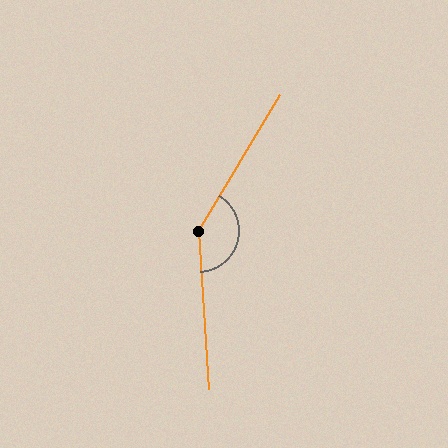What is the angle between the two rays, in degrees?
Approximately 145 degrees.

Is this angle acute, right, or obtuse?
It is obtuse.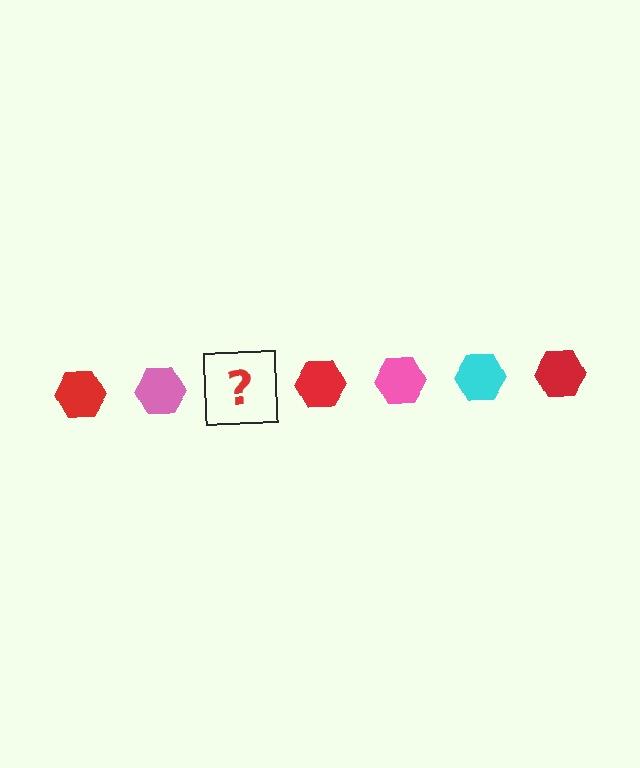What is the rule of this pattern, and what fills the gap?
The rule is that the pattern cycles through red, pink, cyan hexagons. The gap should be filled with a cyan hexagon.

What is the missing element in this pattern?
The missing element is a cyan hexagon.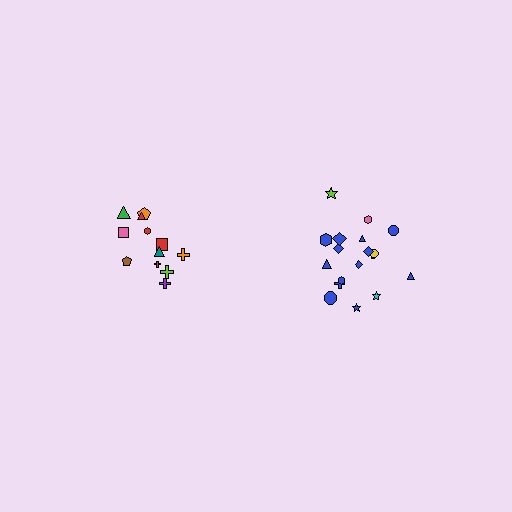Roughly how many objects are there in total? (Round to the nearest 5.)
Roughly 30 objects in total.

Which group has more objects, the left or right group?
The right group.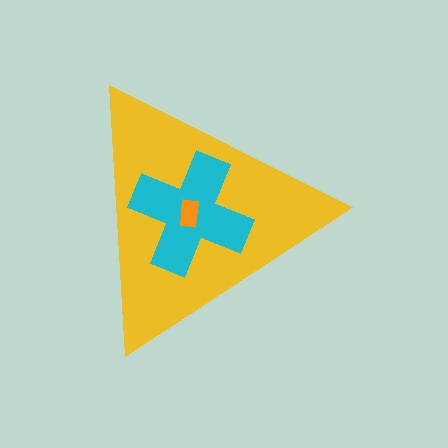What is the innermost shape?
The orange rectangle.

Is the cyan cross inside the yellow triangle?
Yes.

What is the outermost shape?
The yellow triangle.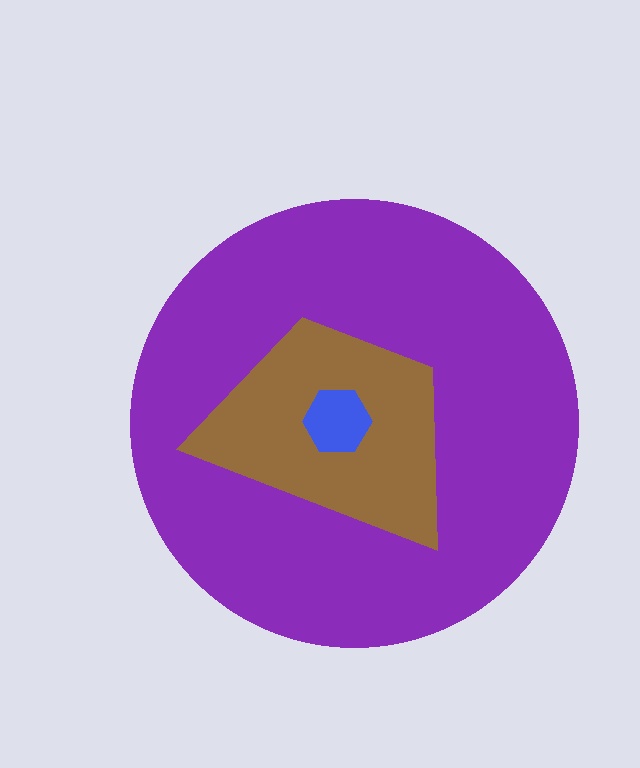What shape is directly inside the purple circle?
The brown trapezoid.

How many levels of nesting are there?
3.